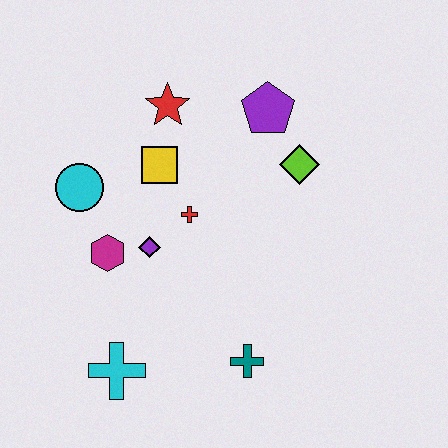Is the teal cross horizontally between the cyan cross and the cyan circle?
No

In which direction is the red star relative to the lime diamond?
The red star is to the left of the lime diamond.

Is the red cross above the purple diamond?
Yes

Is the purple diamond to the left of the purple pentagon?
Yes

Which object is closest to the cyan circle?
The magenta hexagon is closest to the cyan circle.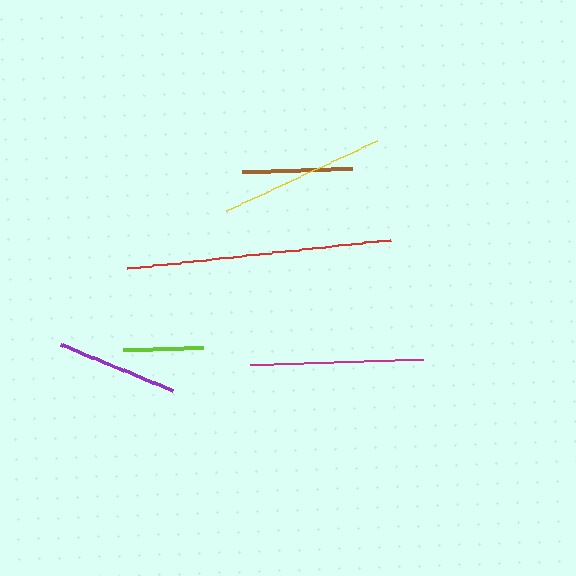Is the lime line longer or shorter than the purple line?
The purple line is longer than the lime line.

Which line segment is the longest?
The red line is the longest at approximately 265 pixels.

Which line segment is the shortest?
The lime line is the shortest at approximately 81 pixels.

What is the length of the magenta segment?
The magenta segment is approximately 175 pixels long.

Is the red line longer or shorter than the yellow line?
The red line is longer than the yellow line.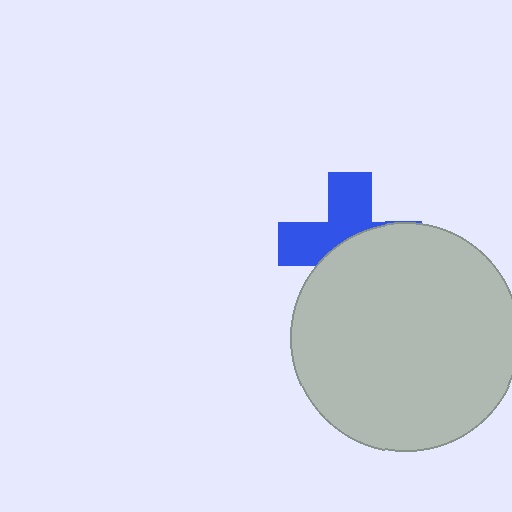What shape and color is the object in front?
The object in front is a light gray circle.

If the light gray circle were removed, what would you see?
You would see the complete blue cross.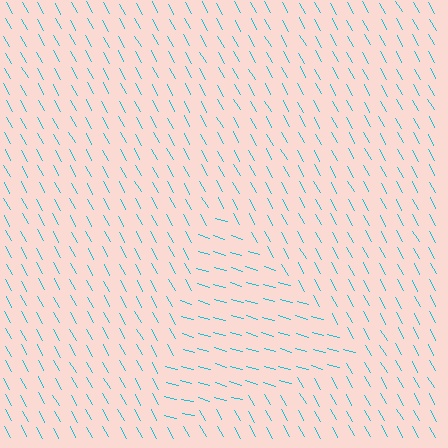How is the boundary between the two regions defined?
The boundary is defined purely by a change in line orientation (approximately 45 degrees difference). All lines are the same color and thickness.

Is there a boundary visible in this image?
Yes, there is a texture boundary formed by a change in line orientation.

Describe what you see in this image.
The image is filled with small cyan line segments. A triangle region in the image has lines oriented differently from the surrounding lines, creating a visible texture boundary.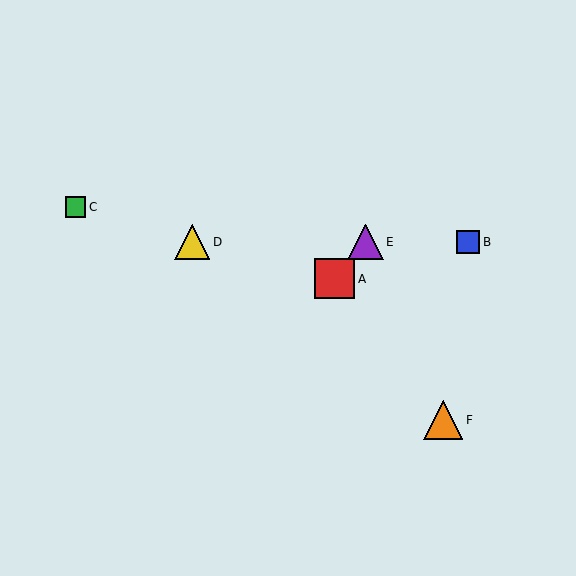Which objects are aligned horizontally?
Objects B, D, E are aligned horizontally.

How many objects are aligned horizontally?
3 objects (B, D, E) are aligned horizontally.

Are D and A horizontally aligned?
No, D is at y≈242 and A is at y≈279.